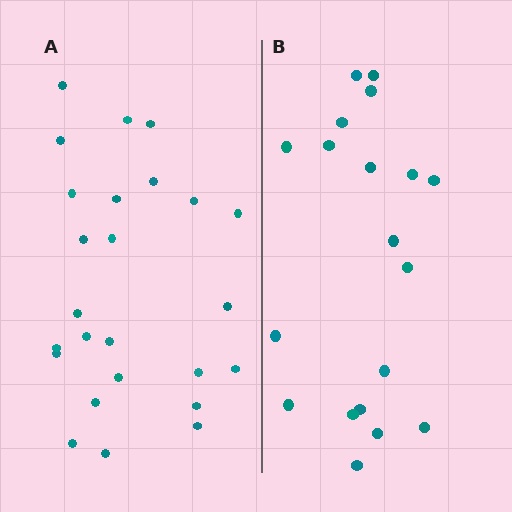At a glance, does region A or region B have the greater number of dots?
Region A (the left region) has more dots.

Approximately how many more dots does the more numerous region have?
Region A has about 6 more dots than region B.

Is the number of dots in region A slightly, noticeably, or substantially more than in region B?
Region A has noticeably more, but not dramatically so. The ratio is roughly 1.3 to 1.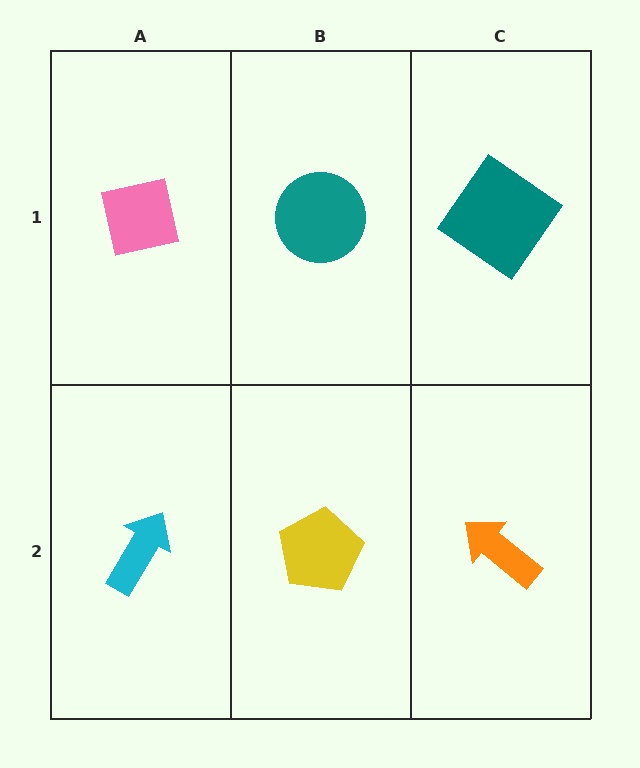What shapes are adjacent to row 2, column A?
A pink square (row 1, column A), a yellow pentagon (row 2, column B).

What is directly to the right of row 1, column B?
A teal diamond.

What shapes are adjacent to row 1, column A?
A cyan arrow (row 2, column A), a teal circle (row 1, column B).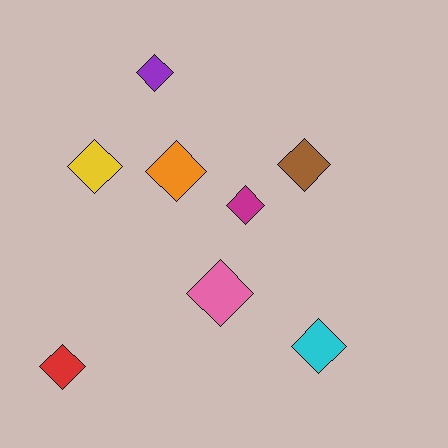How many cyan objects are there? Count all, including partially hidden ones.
There is 1 cyan object.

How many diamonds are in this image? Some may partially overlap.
There are 8 diamonds.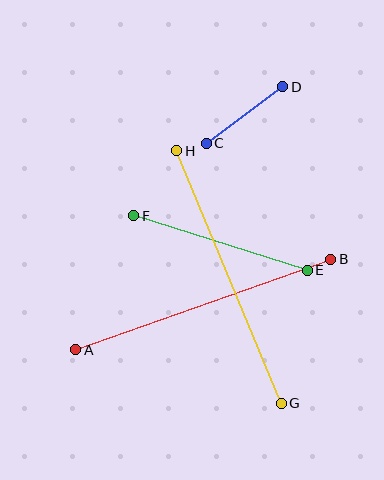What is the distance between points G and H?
The distance is approximately 273 pixels.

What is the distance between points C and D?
The distance is approximately 95 pixels.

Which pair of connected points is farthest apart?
Points G and H are farthest apart.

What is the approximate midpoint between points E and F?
The midpoint is at approximately (221, 243) pixels.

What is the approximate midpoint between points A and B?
The midpoint is at approximately (203, 305) pixels.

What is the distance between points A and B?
The distance is approximately 271 pixels.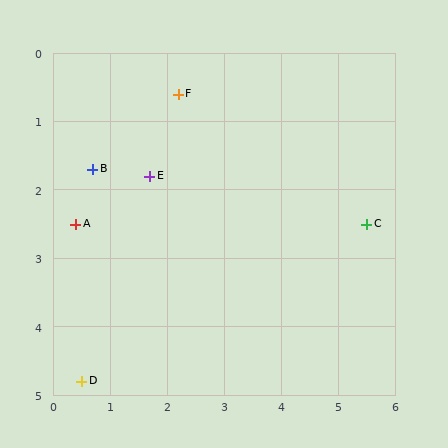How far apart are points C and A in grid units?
Points C and A are about 5.1 grid units apart.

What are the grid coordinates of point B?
Point B is at approximately (0.7, 1.7).